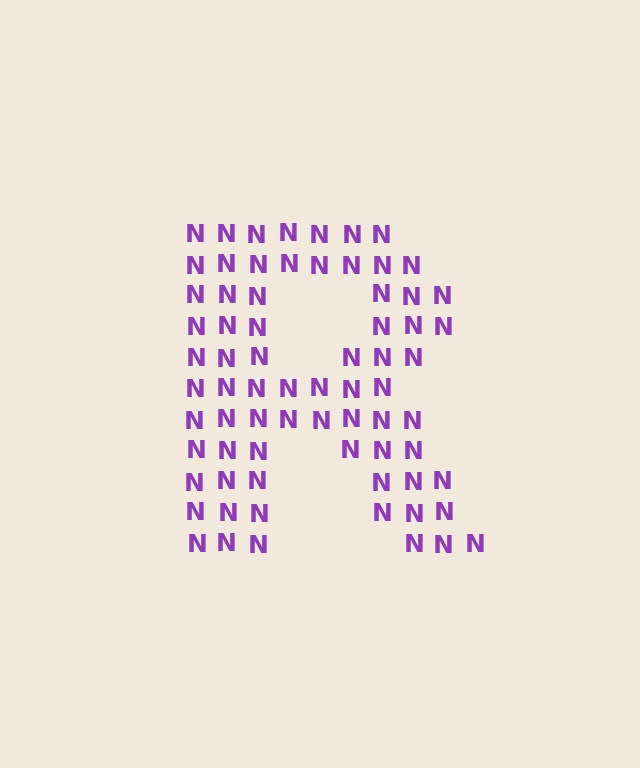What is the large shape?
The large shape is the letter R.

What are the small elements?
The small elements are letter N's.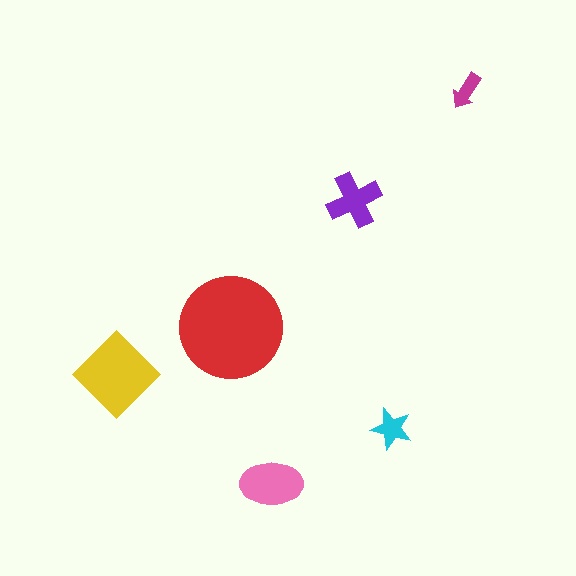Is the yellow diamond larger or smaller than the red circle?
Smaller.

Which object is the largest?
The red circle.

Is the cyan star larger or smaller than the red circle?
Smaller.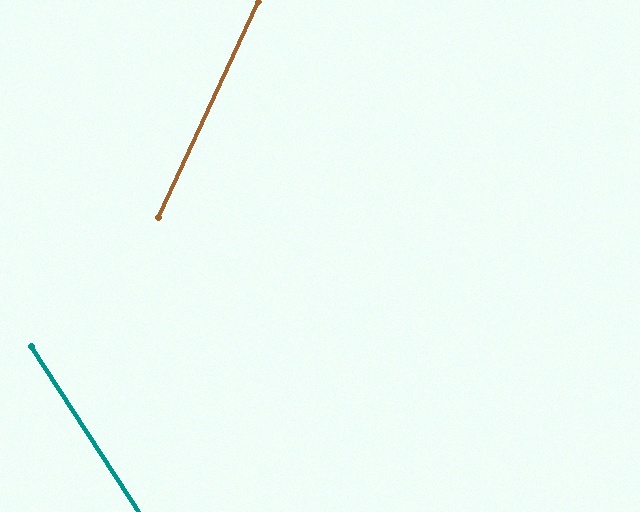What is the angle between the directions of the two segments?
Approximately 58 degrees.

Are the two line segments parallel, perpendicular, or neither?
Neither parallel nor perpendicular — they differ by about 58°.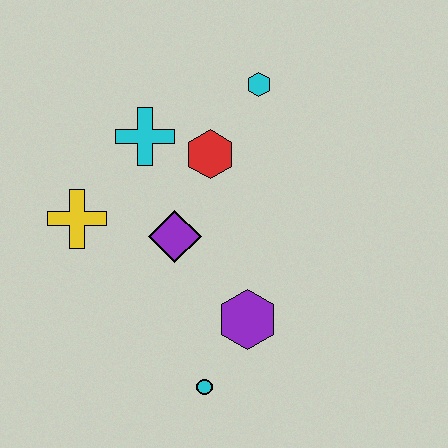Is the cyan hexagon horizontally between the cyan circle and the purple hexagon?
No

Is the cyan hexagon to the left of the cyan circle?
No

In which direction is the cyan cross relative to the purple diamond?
The cyan cross is above the purple diamond.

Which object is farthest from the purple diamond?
The cyan hexagon is farthest from the purple diamond.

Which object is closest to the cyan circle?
The purple hexagon is closest to the cyan circle.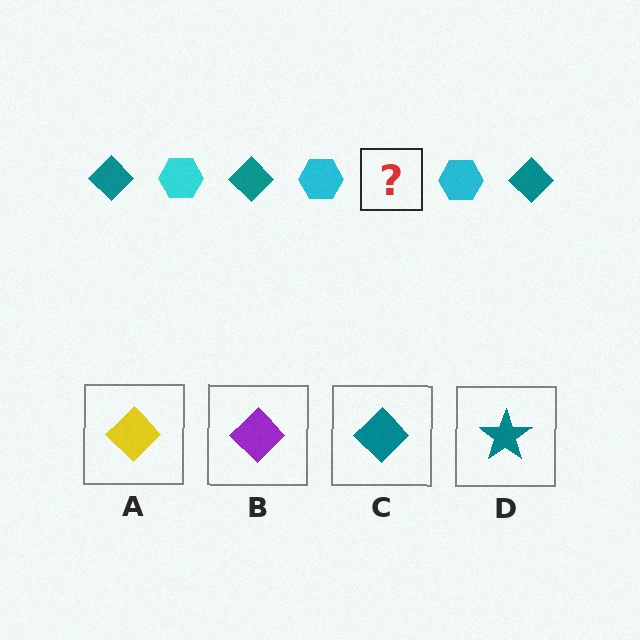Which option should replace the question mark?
Option C.